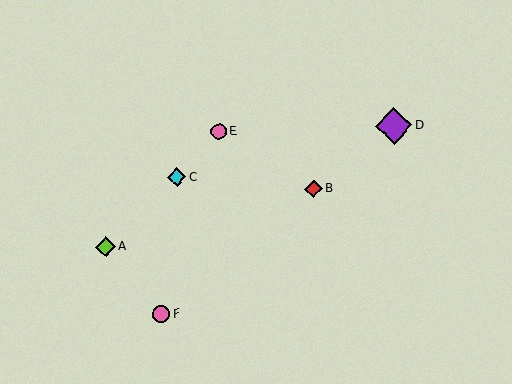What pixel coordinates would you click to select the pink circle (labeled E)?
Click at (219, 132) to select the pink circle E.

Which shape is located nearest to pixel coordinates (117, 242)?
The lime diamond (labeled A) at (106, 247) is nearest to that location.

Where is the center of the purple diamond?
The center of the purple diamond is at (394, 126).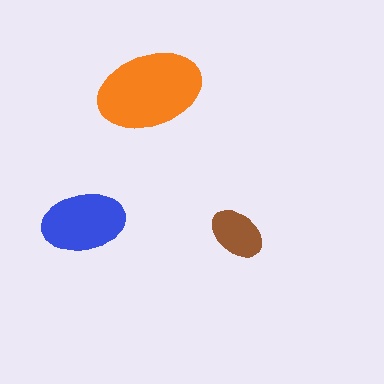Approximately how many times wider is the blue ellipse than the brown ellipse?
About 1.5 times wider.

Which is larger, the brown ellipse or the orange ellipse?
The orange one.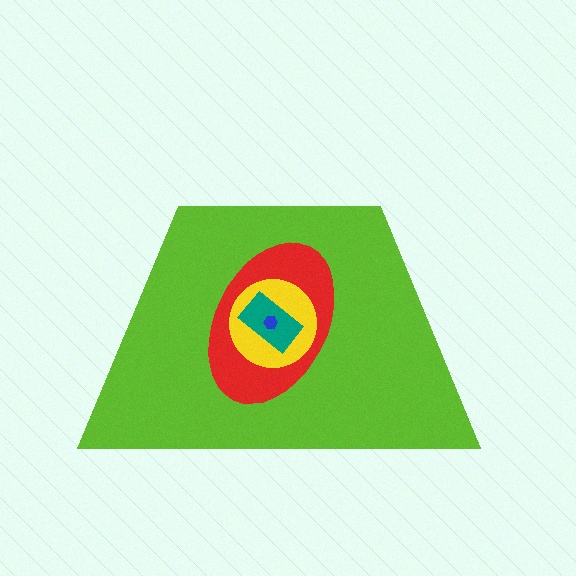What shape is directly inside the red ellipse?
The yellow circle.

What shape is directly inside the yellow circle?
The teal rectangle.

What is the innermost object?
The blue hexagon.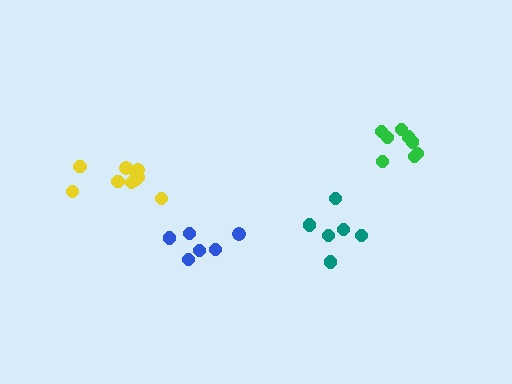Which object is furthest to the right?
The green cluster is rightmost.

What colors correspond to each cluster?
The clusters are colored: teal, blue, yellow, green.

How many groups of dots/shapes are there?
There are 4 groups.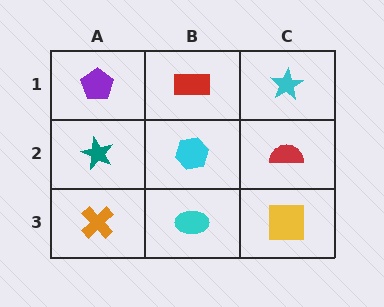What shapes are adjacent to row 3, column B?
A cyan hexagon (row 2, column B), an orange cross (row 3, column A), a yellow square (row 3, column C).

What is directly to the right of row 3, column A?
A cyan ellipse.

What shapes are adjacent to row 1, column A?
A teal star (row 2, column A), a red rectangle (row 1, column B).